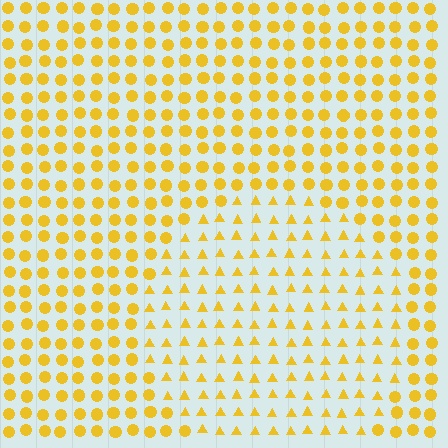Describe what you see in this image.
The image is filled with small yellow elements arranged in a uniform grid. A circle-shaped region contains triangles, while the surrounding area contains circles. The boundary is defined purely by the change in element shape.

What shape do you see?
I see a circle.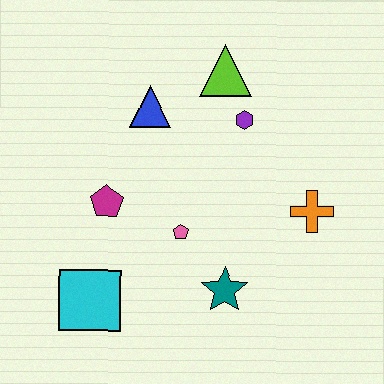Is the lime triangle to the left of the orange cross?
Yes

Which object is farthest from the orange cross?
The cyan square is farthest from the orange cross.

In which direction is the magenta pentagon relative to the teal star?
The magenta pentagon is to the left of the teal star.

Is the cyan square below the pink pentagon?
Yes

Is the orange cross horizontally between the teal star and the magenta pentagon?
No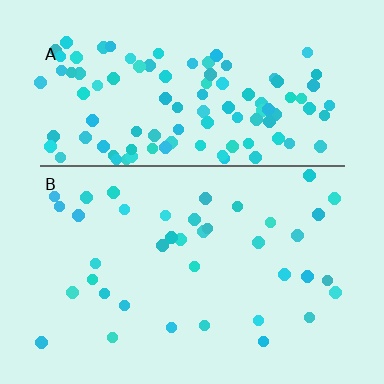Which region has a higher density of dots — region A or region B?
A (the top).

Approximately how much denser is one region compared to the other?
Approximately 2.8× — region A over region B.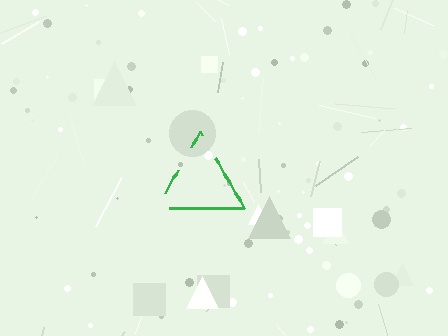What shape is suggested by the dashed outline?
The dashed outline suggests a triangle.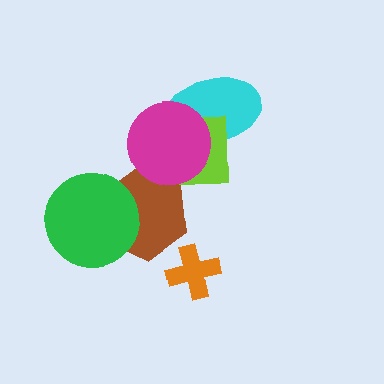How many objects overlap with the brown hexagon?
3 objects overlap with the brown hexagon.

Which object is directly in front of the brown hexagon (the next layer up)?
The green circle is directly in front of the brown hexagon.